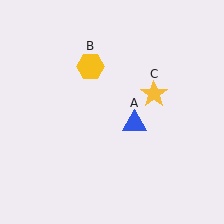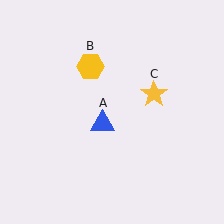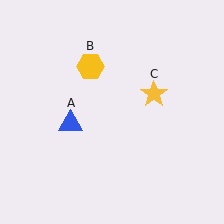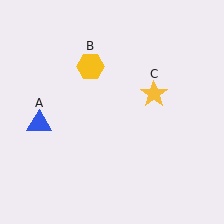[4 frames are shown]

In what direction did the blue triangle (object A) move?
The blue triangle (object A) moved left.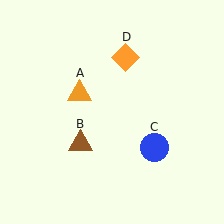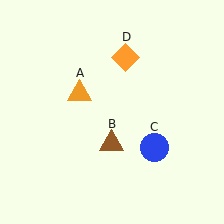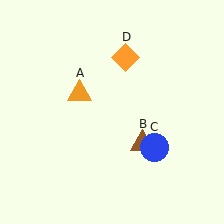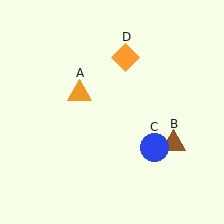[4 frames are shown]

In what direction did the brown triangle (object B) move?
The brown triangle (object B) moved right.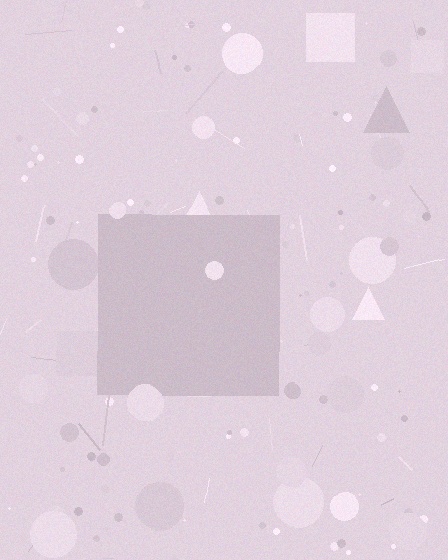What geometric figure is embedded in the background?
A square is embedded in the background.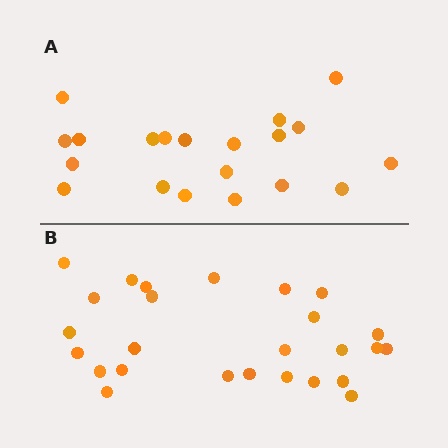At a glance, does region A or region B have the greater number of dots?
Region B (the bottom region) has more dots.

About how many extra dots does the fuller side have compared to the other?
Region B has about 6 more dots than region A.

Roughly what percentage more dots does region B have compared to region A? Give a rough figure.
About 30% more.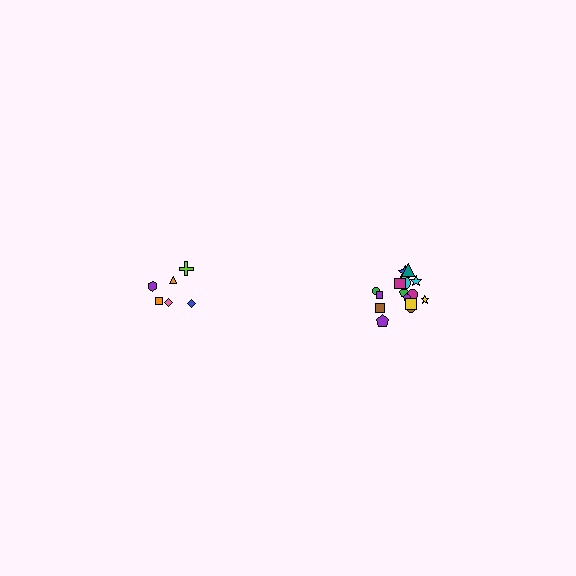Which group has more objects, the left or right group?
The right group.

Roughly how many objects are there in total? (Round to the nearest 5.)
Roughly 20 objects in total.